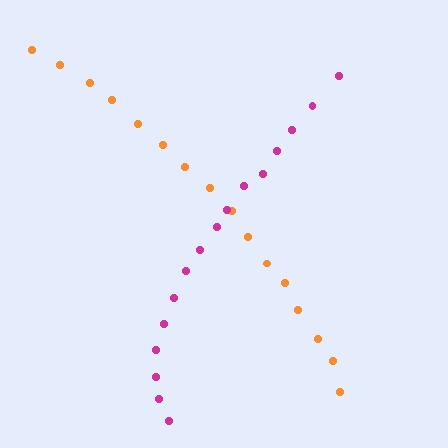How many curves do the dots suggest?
There are 2 distinct paths.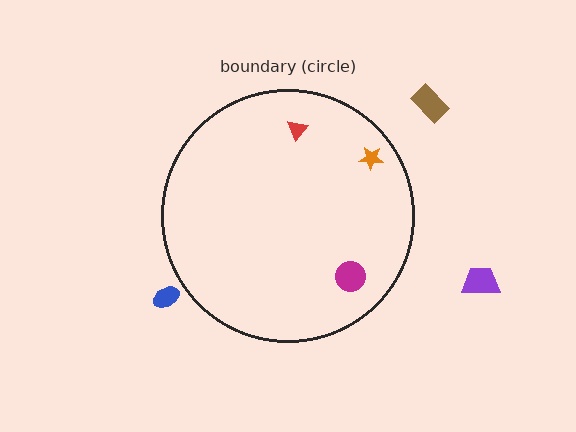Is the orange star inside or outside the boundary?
Inside.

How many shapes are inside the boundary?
3 inside, 3 outside.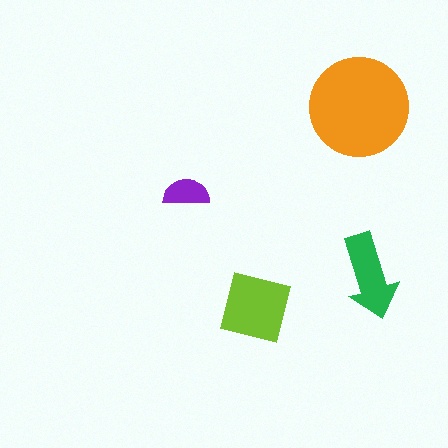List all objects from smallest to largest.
The purple semicircle, the green arrow, the lime square, the orange circle.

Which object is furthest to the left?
The purple semicircle is leftmost.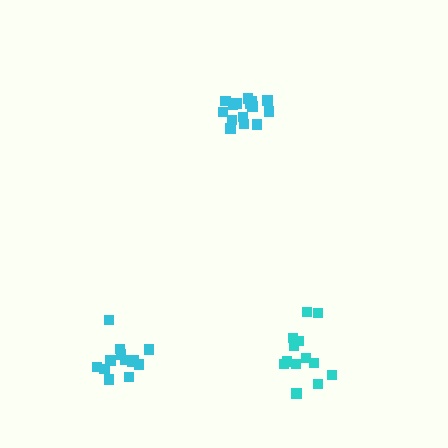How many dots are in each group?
Group 1: 13 dots, Group 2: 16 dots, Group 3: 13 dots (42 total).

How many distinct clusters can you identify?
There are 3 distinct clusters.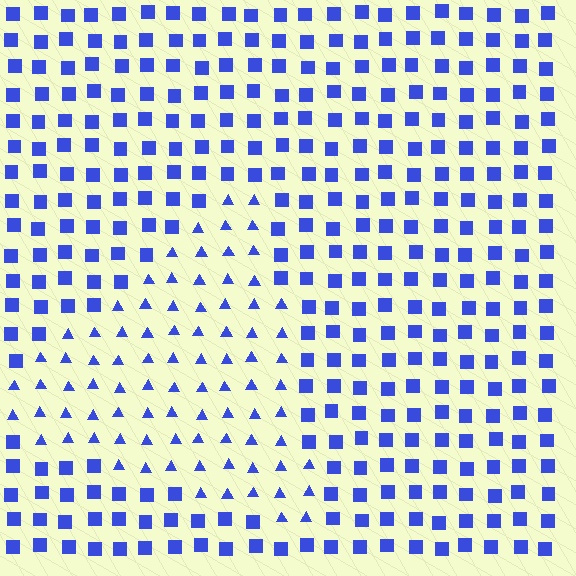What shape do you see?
I see a triangle.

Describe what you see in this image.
The image is filled with small blue elements arranged in a uniform grid. A triangle-shaped region contains triangles, while the surrounding area contains squares. The boundary is defined purely by the change in element shape.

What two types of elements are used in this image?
The image uses triangles inside the triangle region and squares outside it.